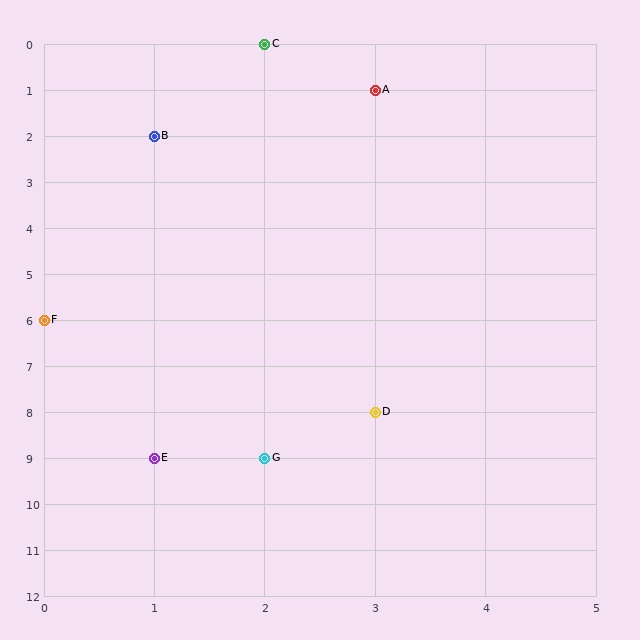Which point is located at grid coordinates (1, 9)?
Point E is at (1, 9).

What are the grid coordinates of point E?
Point E is at grid coordinates (1, 9).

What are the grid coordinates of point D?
Point D is at grid coordinates (3, 8).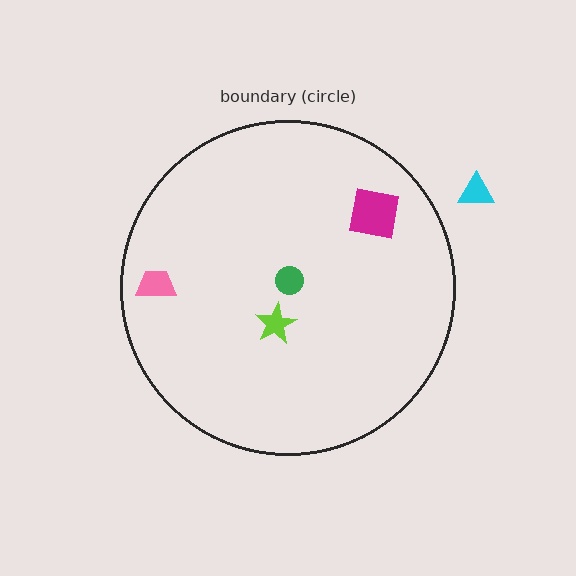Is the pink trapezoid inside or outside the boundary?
Inside.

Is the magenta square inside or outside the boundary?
Inside.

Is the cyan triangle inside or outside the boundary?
Outside.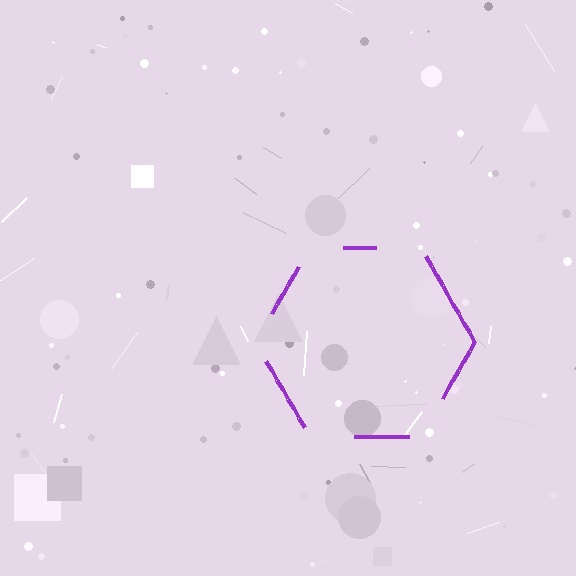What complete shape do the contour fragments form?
The contour fragments form a hexagon.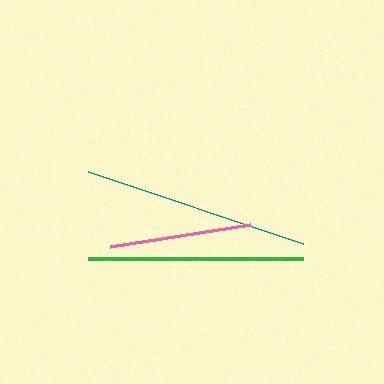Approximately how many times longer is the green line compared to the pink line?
The green line is approximately 1.5 times the length of the pink line.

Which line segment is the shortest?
The pink line is the shortest at approximately 141 pixels.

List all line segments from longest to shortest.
From longest to shortest: teal, green, pink.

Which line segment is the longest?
The teal line is the longest at approximately 226 pixels.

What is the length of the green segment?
The green segment is approximately 215 pixels long.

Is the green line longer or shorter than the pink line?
The green line is longer than the pink line.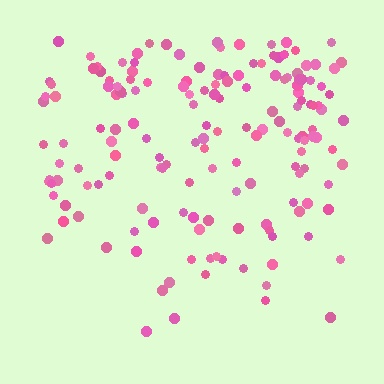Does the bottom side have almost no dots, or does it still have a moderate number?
Still a moderate number, just noticeably fewer than the top.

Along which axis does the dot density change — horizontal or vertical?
Vertical.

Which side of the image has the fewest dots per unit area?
The bottom.